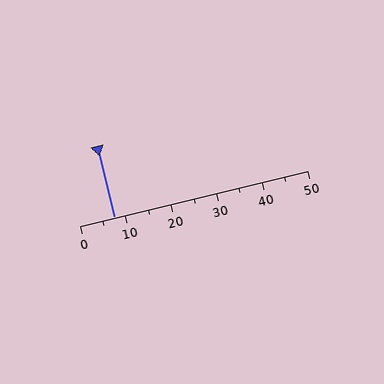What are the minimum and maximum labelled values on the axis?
The axis runs from 0 to 50.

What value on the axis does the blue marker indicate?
The marker indicates approximately 7.5.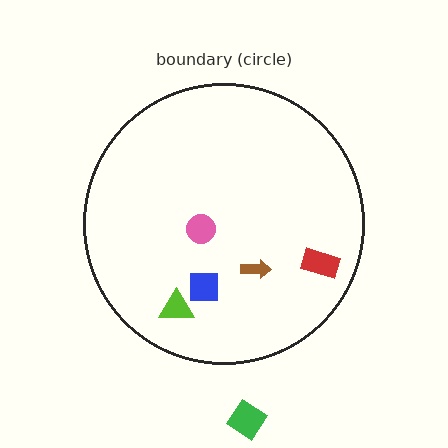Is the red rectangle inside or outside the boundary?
Inside.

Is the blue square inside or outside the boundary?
Inside.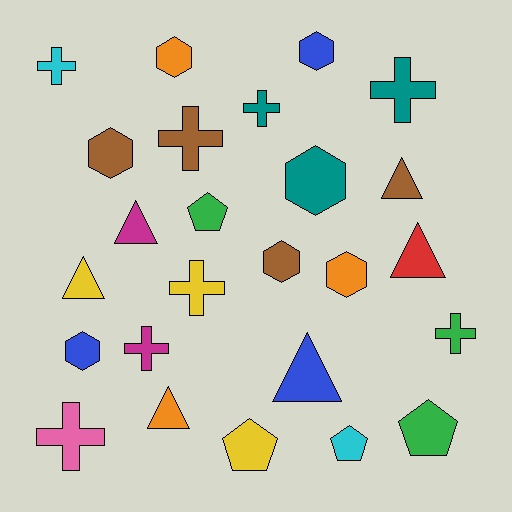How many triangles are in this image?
There are 6 triangles.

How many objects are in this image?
There are 25 objects.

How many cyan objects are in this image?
There are 2 cyan objects.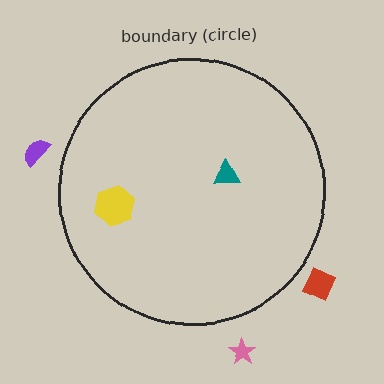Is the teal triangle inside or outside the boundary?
Inside.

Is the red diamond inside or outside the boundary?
Outside.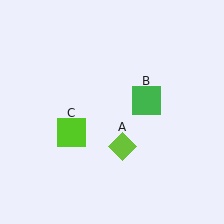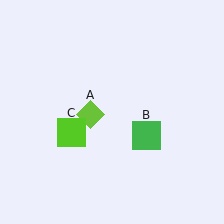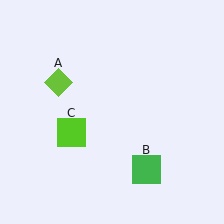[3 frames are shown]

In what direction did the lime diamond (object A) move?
The lime diamond (object A) moved up and to the left.